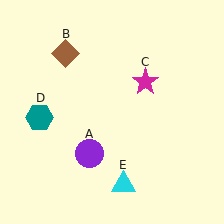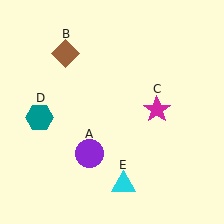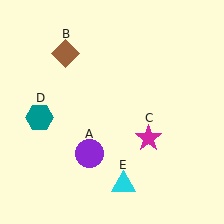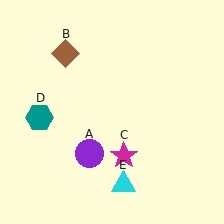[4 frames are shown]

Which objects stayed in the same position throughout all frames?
Purple circle (object A) and brown diamond (object B) and teal hexagon (object D) and cyan triangle (object E) remained stationary.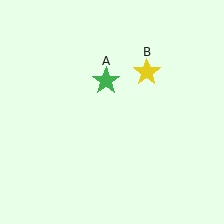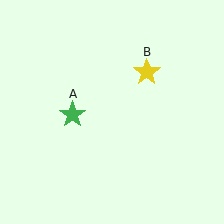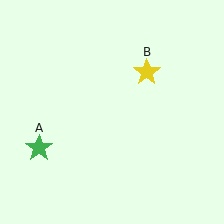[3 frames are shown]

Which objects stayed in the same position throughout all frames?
Yellow star (object B) remained stationary.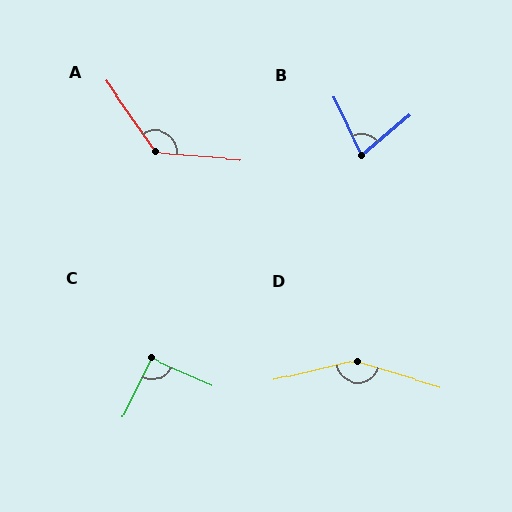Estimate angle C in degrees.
Approximately 92 degrees.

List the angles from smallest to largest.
B (76°), C (92°), A (129°), D (150°).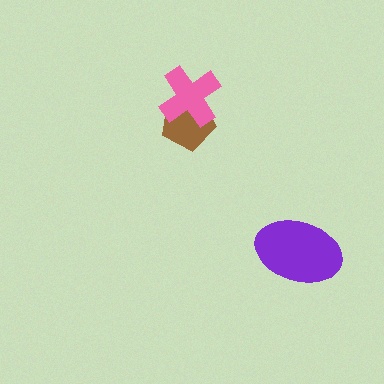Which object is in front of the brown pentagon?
The pink cross is in front of the brown pentagon.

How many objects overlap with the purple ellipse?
0 objects overlap with the purple ellipse.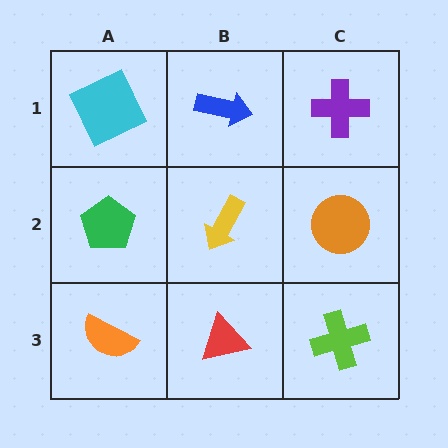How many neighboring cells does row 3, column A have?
2.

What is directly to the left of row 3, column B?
An orange semicircle.